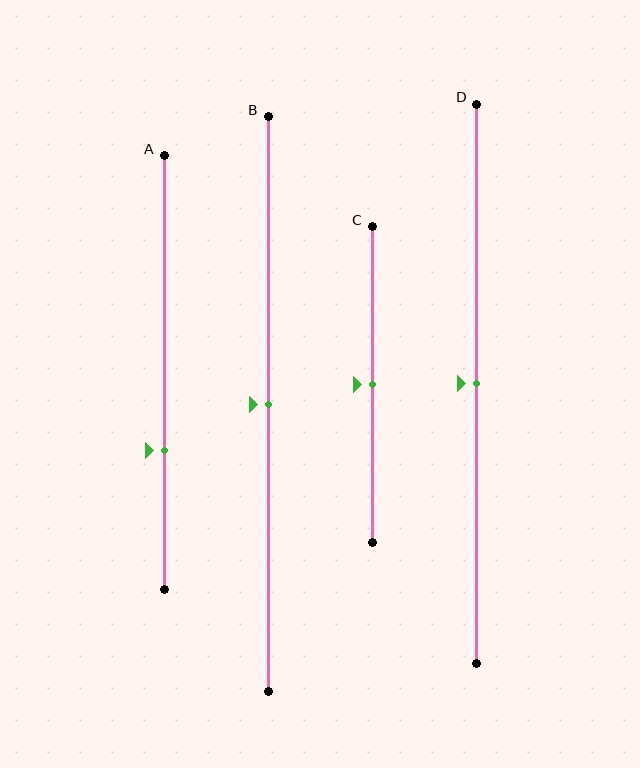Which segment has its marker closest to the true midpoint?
Segment B has its marker closest to the true midpoint.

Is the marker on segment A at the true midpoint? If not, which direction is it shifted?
No, the marker on segment A is shifted downward by about 18% of the segment length.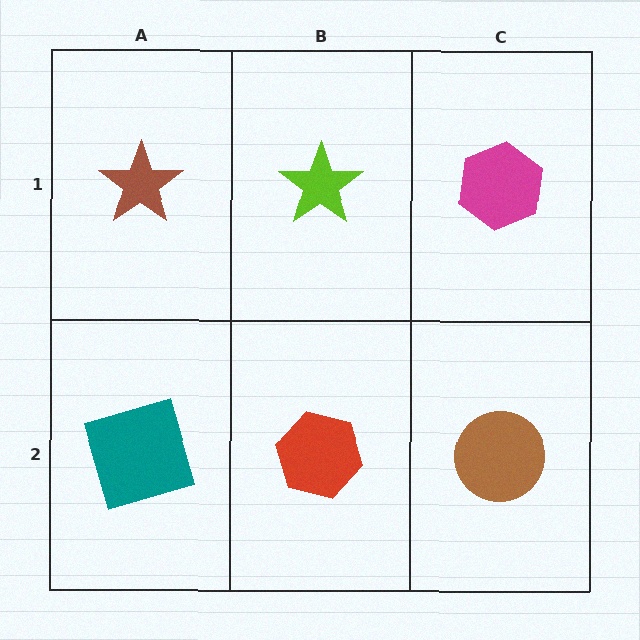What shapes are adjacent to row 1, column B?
A red hexagon (row 2, column B), a brown star (row 1, column A), a magenta hexagon (row 1, column C).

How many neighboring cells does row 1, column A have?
2.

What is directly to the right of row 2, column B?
A brown circle.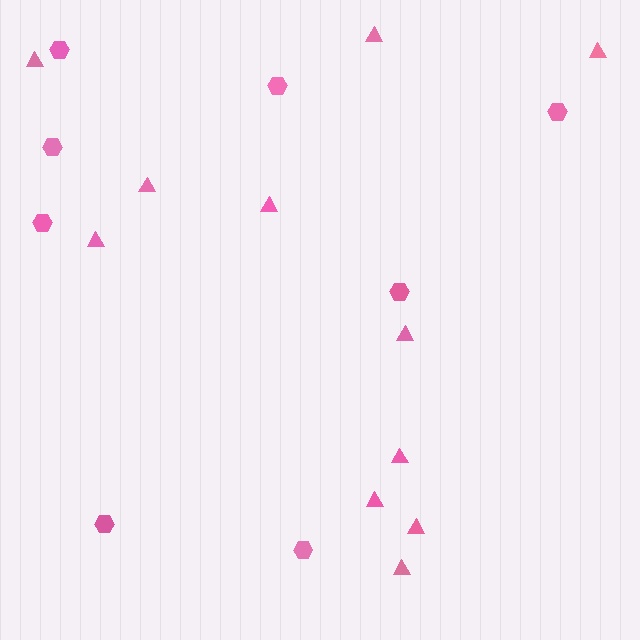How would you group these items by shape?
There are 2 groups: one group of triangles (11) and one group of hexagons (8).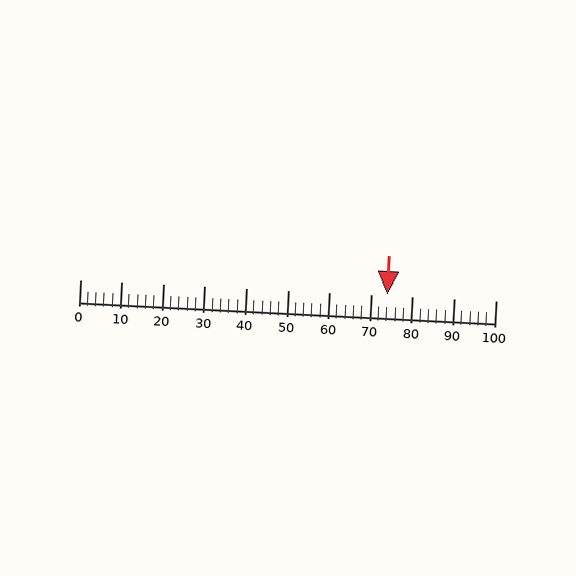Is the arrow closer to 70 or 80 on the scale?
The arrow is closer to 70.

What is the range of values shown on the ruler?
The ruler shows values from 0 to 100.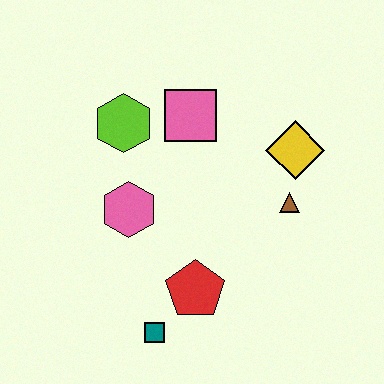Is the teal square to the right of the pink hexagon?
Yes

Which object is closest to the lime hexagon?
The pink square is closest to the lime hexagon.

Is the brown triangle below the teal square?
No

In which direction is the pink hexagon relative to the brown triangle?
The pink hexagon is to the left of the brown triangle.